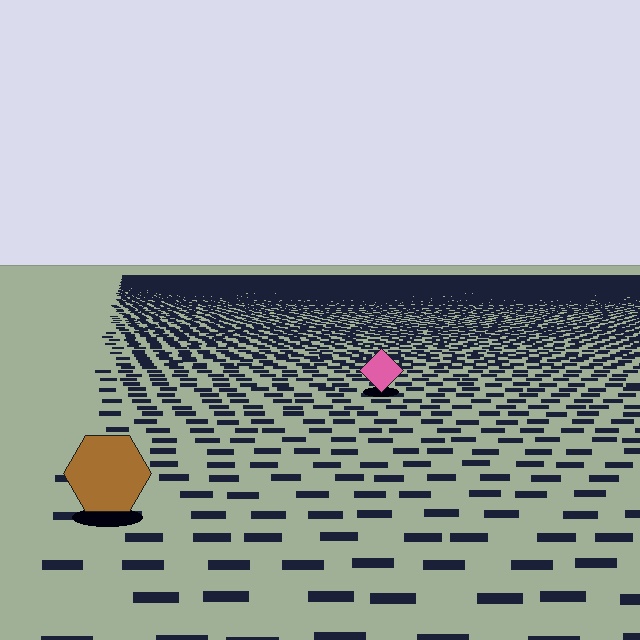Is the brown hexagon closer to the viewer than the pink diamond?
Yes. The brown hexagon is closer — you can tell from the texture gradient: the ground texture is coarser near it.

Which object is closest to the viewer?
The brown hexagon is closest. The texture marks near it are larger and more spread out.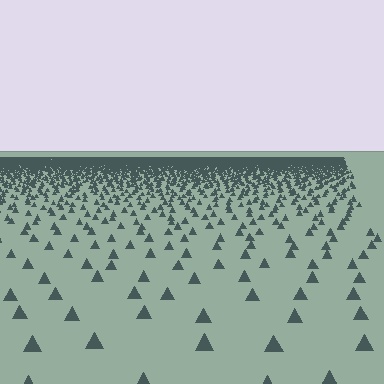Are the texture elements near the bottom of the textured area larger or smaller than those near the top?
Larger. Near the bottom, elements are closer to the viewer and appear at a bigger on-screen size.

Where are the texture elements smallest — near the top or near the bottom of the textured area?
Near the top.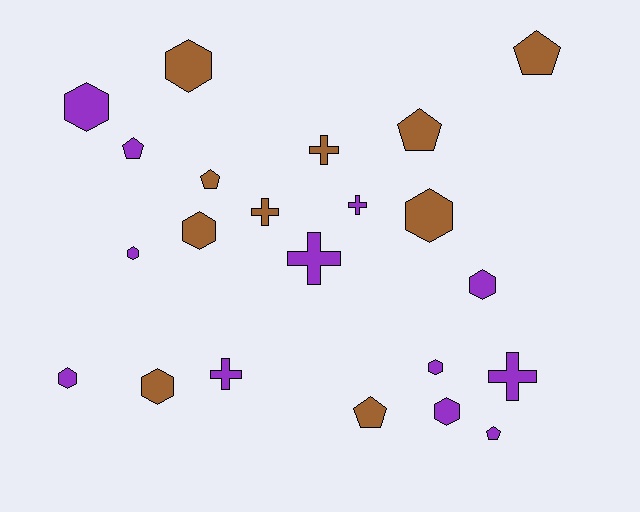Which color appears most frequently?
Purple, with 12 objects.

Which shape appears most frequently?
Hexagon, with 10 objects.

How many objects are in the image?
There are 22 objects.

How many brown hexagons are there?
There are 4 brown hexagons.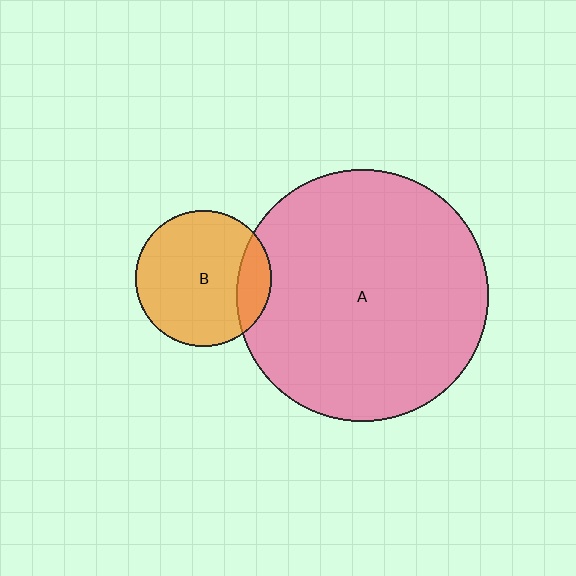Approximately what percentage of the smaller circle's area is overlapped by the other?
Approximately 15%.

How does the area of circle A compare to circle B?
Approximately 3.4 times.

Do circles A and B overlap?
Yes.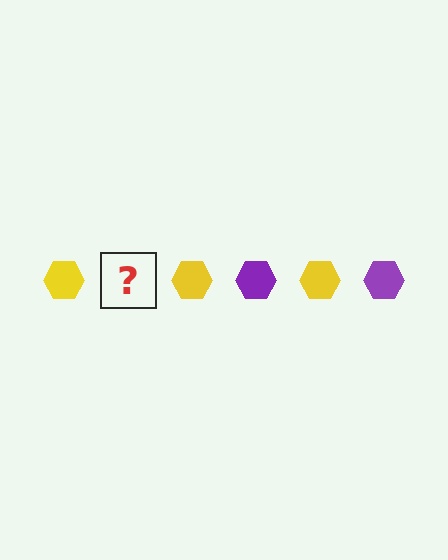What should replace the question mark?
The question mark should be replaced with a purple hexagon.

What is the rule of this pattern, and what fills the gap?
The rule is that the pattern cycles through yellow, purple hexagons. The gap should be filled with a purple hexagon.